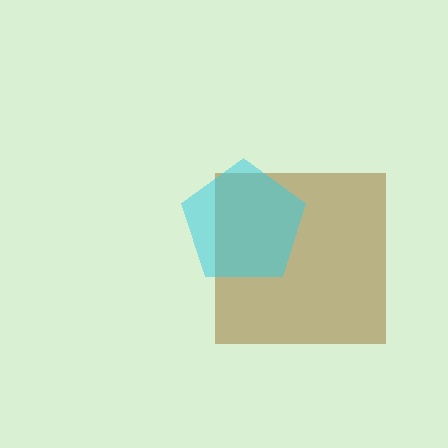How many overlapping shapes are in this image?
There are 2 overlapping shapes in the image.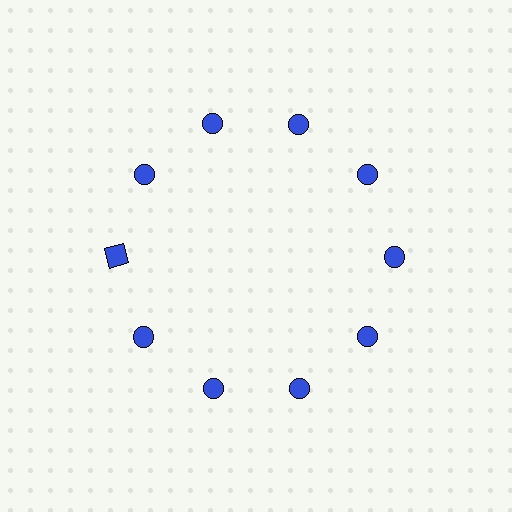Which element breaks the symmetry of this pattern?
The blue square at roughly the 9 o'clock position breaks the symmetry. All other shapes are blue circles.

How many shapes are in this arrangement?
There are 10 shapes arranged in a ring pattern.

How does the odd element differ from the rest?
It has a different shape: square instead of circle.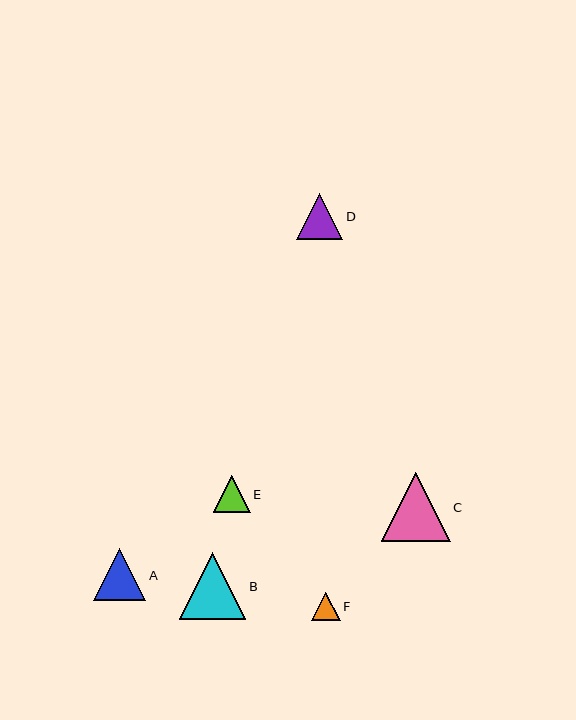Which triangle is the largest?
Triangle C is the largest with a size of approximately 69 pixels.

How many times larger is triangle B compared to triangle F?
Triangle B is approximately 2.3 times the size of triangle F.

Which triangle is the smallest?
Triangle F is the smallest with a size of approximately 29 pixels.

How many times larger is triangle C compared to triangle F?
Triangle C is approximately 2.4 times the size of triangle F.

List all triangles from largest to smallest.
From largest to smallest: C, B, A, D, E, F.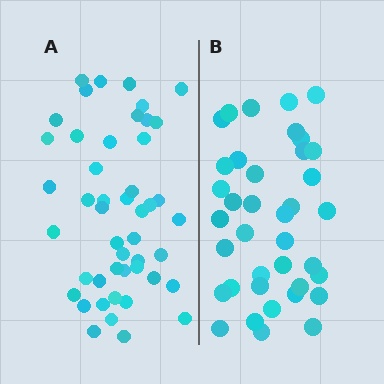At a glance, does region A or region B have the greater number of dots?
Region A (the left region) has more dots.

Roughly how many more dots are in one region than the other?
Region A has roughly 8 or so more dots than region B.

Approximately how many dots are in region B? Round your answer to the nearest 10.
About 40 dots. (The exact count is 38, which rounds to 40.)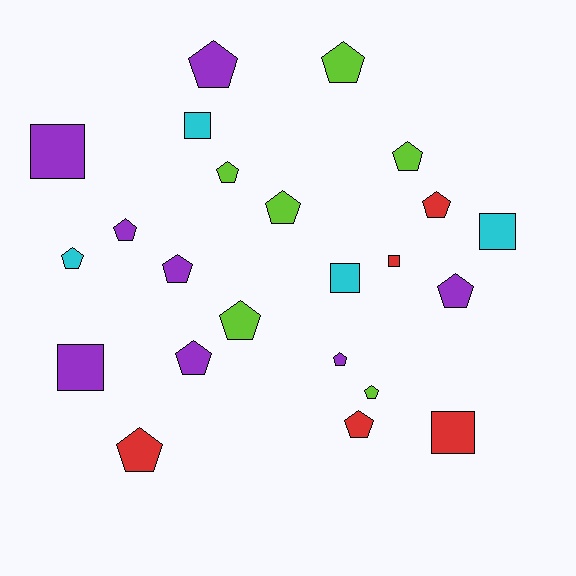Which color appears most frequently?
Purple, with 8 objects.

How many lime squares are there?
There are no lime squares.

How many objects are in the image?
There are 23 objects.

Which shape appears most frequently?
Pentagon, with 16 objects.